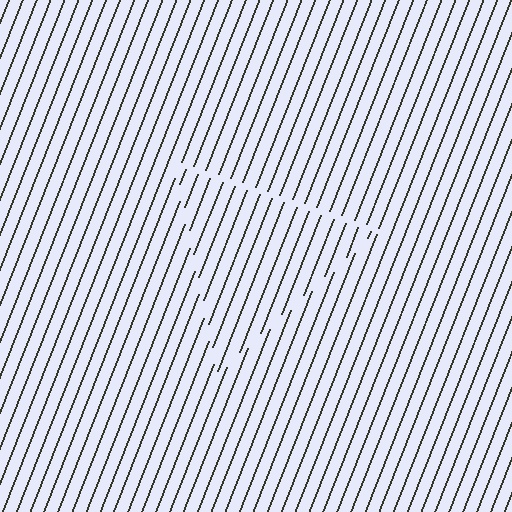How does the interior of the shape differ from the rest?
The interior of the shape contains the same grating, shifted by half a period — the contour is defined by the phase discontinuity where line-ends from the inner and outer gratings abut.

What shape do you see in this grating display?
An illusory triangle. The interior of the shape contains the same grating, shifted by half a period — the contour is defined by the phase discontinuity where line-ends from the inner and outer gratings abut.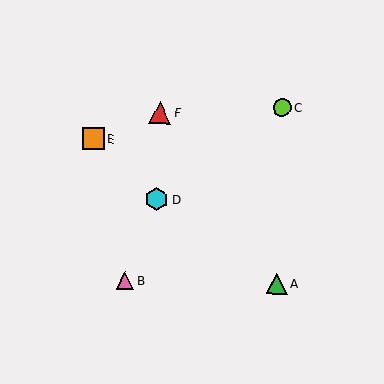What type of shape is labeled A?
Shape A is a green triangle.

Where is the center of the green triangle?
The center of the green triangle is at (277, 283).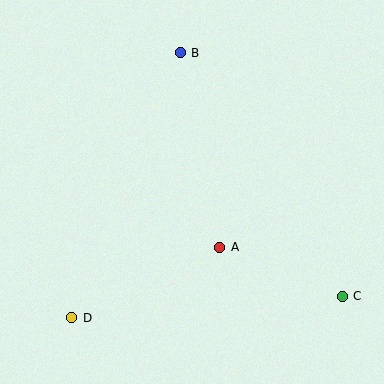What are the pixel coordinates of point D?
Point D is at (72, 318).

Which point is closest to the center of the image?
Point A at (220, 247) is closest to the center.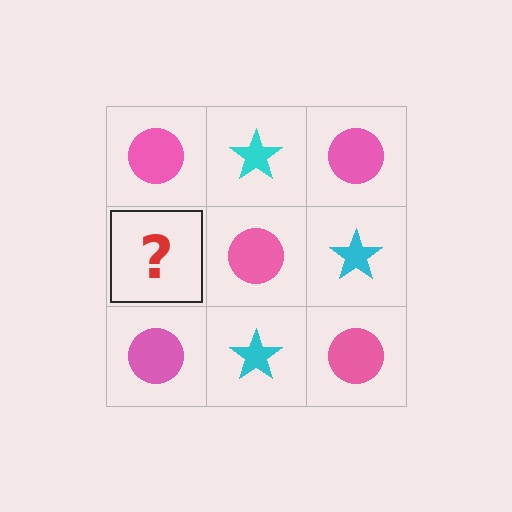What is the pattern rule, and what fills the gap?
The rule is that it alternates pink circle and cyan star in a checkerboard pattern. The gap should be filled with a cyan star.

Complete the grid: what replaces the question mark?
The question mark should be replaced with a cyan star.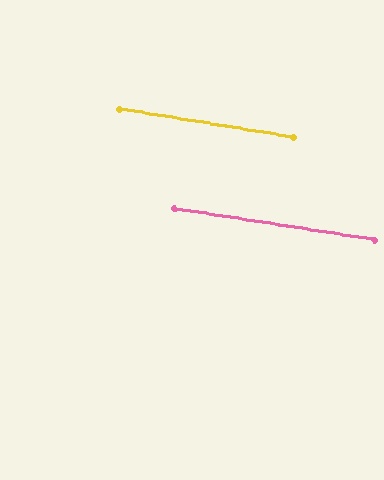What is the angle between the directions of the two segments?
Approximately 0 degrees.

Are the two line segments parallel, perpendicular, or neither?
Parallel — their directions differ by only 0.3°.